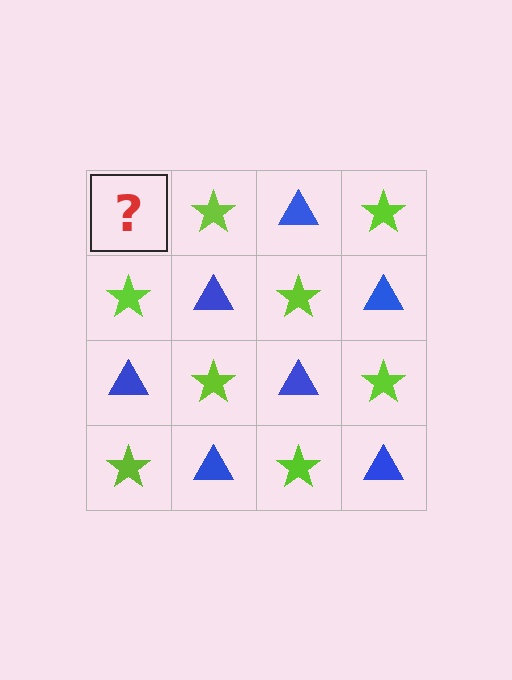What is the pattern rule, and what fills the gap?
The rule is that it alternates blue triangle and lime star in a checkerboard pattern. The gap should be filled with a blue triangle.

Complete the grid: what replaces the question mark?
The question mark should be replaced with a blue triangle.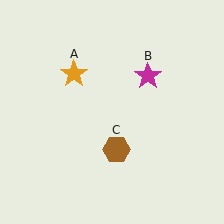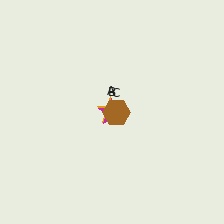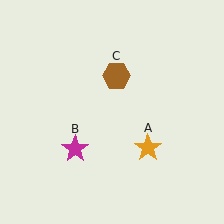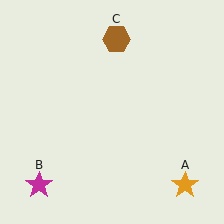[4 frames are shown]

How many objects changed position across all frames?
3 objects changed position: orange star (object A), magenta star (object B), brown hexagon (object C).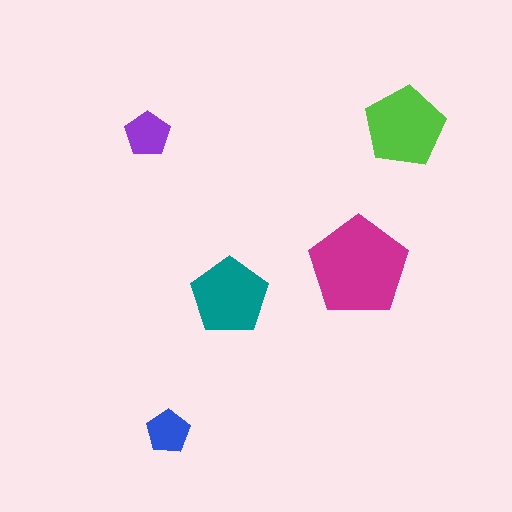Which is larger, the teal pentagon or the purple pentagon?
The teal one.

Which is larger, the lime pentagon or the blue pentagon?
The lime one.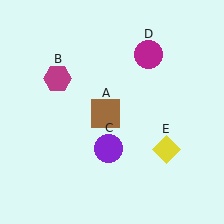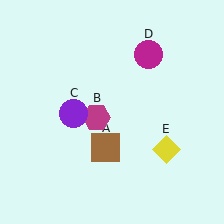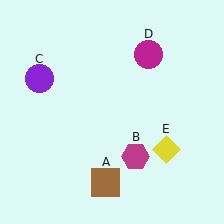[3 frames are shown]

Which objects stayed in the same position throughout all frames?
Magenta circle (object D) and yellow diamond (object E) remained stationary.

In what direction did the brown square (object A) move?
The brown square (object A) moved down.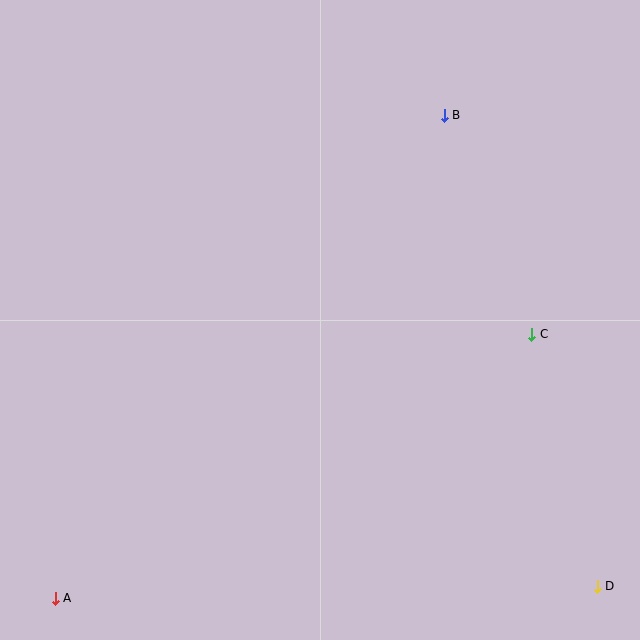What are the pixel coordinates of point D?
Point D is at (597, 586).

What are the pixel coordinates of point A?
Point A is at (55, 598).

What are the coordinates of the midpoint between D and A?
The midpoint between D and A is at (326, 592).